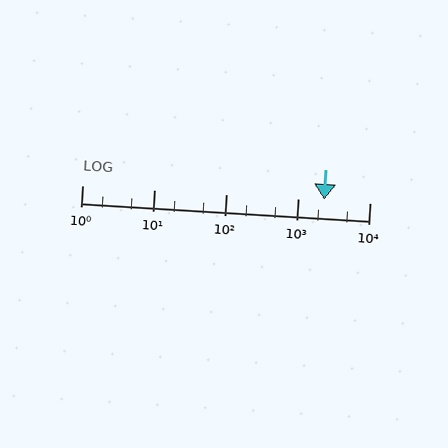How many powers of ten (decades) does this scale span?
The scale spans 4 decades, from 1 to 10000.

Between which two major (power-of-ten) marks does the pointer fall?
The pointer is between 1000 and 10000.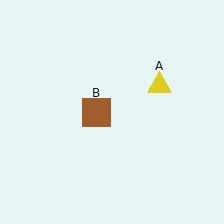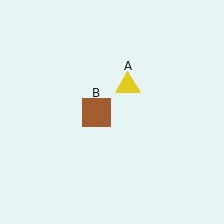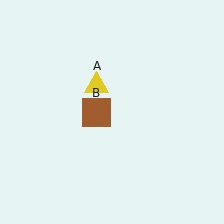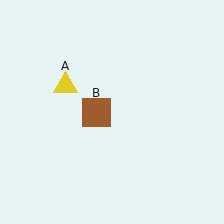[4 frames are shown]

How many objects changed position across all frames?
1 object changed position: yellow triangle (object A).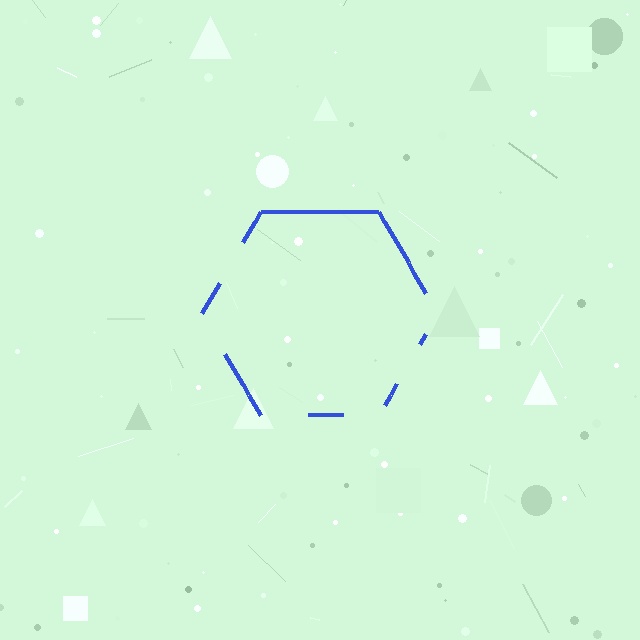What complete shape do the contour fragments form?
The contour fragments form a hexagon.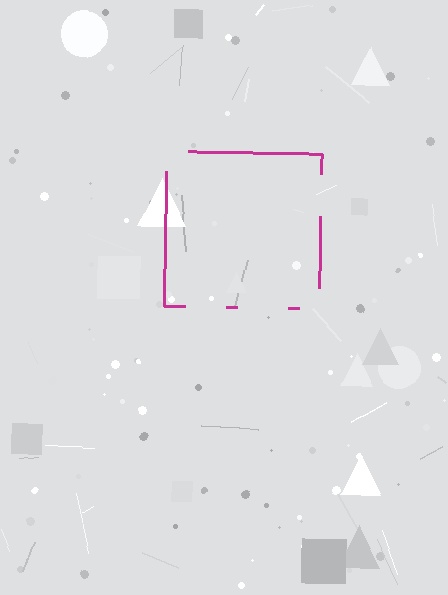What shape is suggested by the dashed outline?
The dashed outline suggests a square.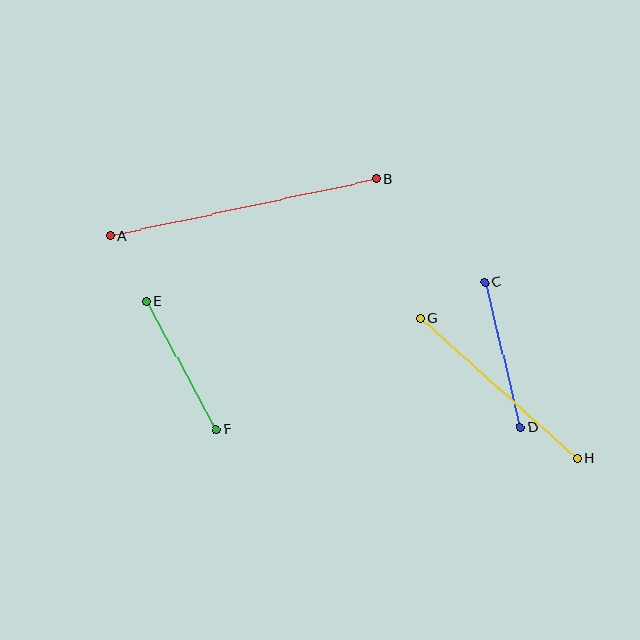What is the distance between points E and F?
The distance is approximately 146 pixels.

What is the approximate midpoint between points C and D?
The midpoint is at approximately (502, 355) pixels.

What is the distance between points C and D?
The distance is approximately 150 pixels.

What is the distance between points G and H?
The distance is approximately 210 pixels.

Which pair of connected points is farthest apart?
Points A and B are farthest apart.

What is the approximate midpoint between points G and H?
The midpoint is at approximately (499, 389) pixels.